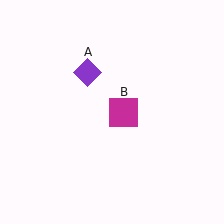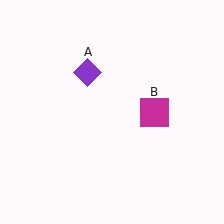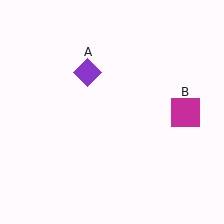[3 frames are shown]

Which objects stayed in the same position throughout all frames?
Purple diamond (object A) remained stationary.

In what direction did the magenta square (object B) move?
The magenta square (object B) moved right.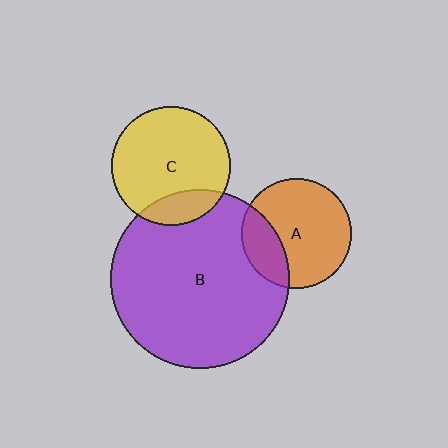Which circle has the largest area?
Circle B (purple).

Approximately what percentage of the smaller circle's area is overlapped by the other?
Approximately 20%.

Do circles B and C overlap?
Yes.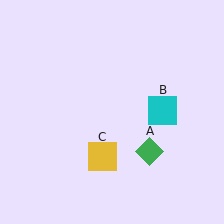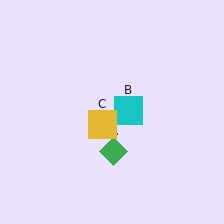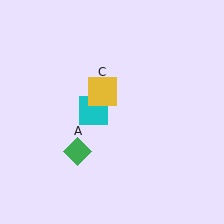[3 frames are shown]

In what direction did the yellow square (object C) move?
The yellow square (object C) moved up.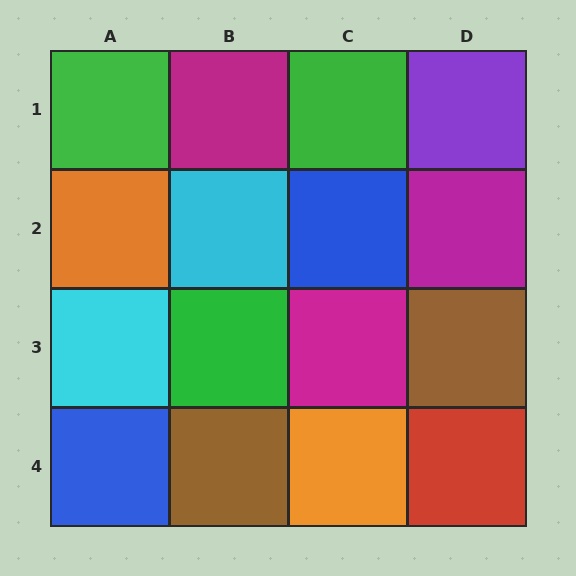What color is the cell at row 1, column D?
Purple.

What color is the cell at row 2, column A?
Orange.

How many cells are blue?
2 cells are blue.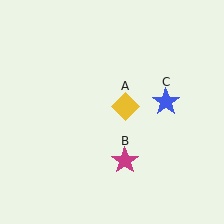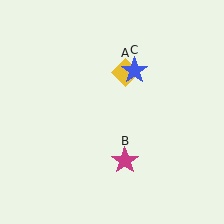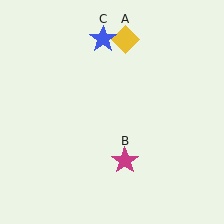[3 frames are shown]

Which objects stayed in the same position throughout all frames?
Magenta star (object B) remained stationary.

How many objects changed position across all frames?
2 objects changed position: yellow diamond (object A), blue star (object C).